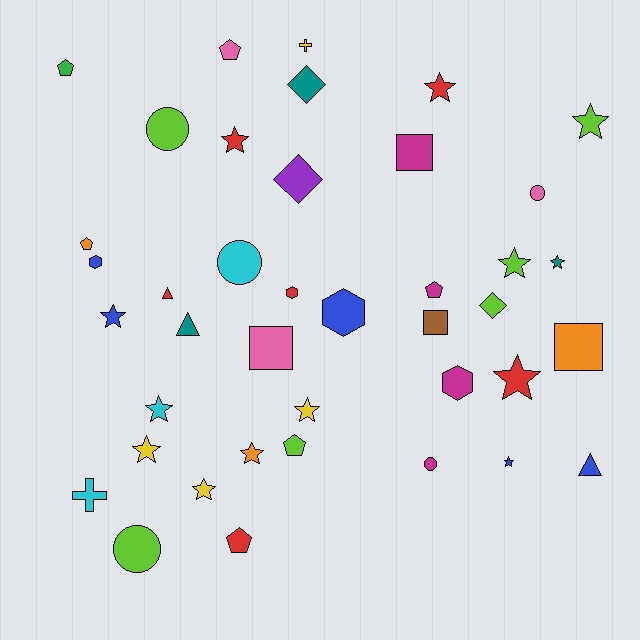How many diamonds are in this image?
There are 3 diamonds.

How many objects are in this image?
There are 40 objects.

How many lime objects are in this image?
There are 6 lime objects.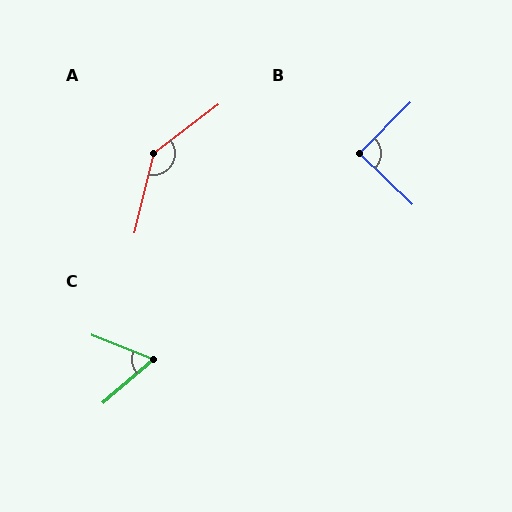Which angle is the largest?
A, at approximately 140 degrees.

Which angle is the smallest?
C, at approximately 62 degrees.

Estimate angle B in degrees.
Approximately 89 degrees.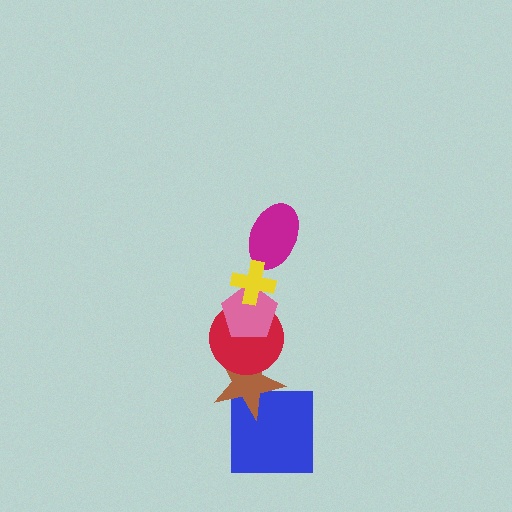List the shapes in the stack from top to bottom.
From top to bottom: the yellow cross, the magenta ellipse, the pink pentagon, the red circle, the brown star, the blue square.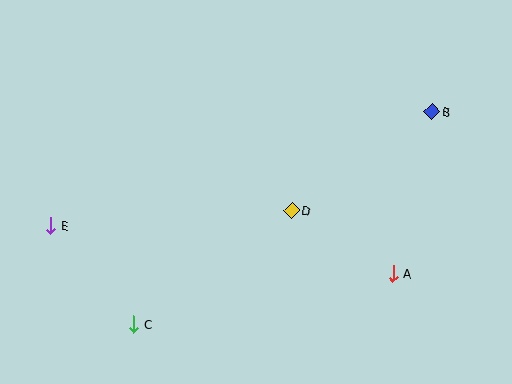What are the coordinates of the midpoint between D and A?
The midpoint between D and A is at (342, 242).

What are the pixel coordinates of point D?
Point D is at (292, 211).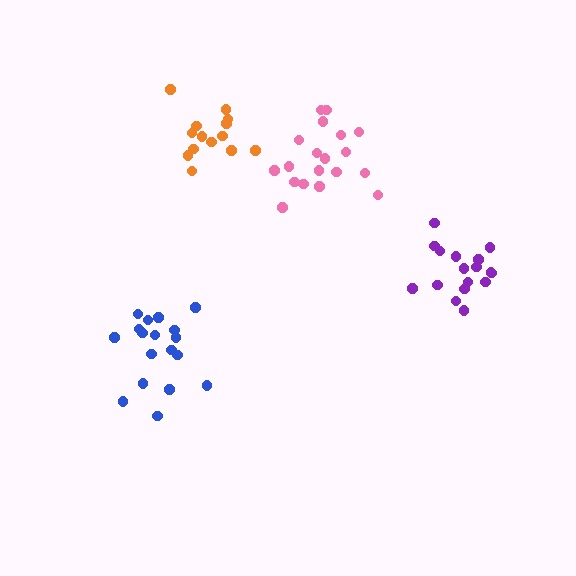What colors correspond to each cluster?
The clusters are colored: blue, pink, purple, orange.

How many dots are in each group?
Group 1: 18 dots, Group 2: 19 dots, Group 3: 17 dots, Group 4: 14 dots (68 total).